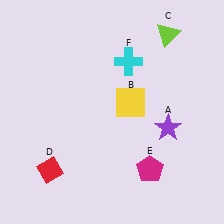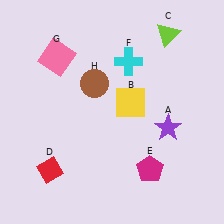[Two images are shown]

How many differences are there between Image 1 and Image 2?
There are 2 differences between the two images.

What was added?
A pink square (G), a brown circle (H) were added in Image 2.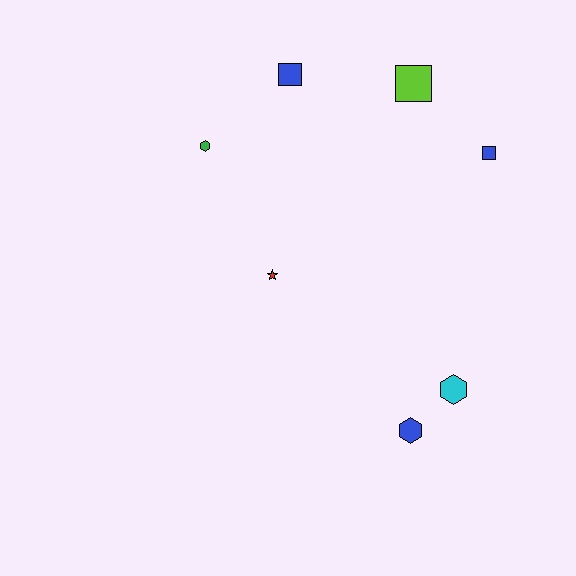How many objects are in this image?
There are 7 objects.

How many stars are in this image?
There is 1 star.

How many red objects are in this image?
There is 1 red object.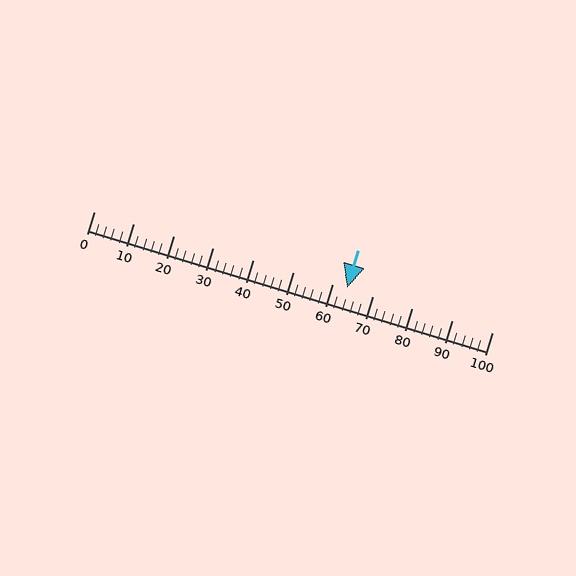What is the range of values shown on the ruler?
The ruler shows values from 0 to 100.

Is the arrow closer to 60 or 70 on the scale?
The arrow is closer to 60.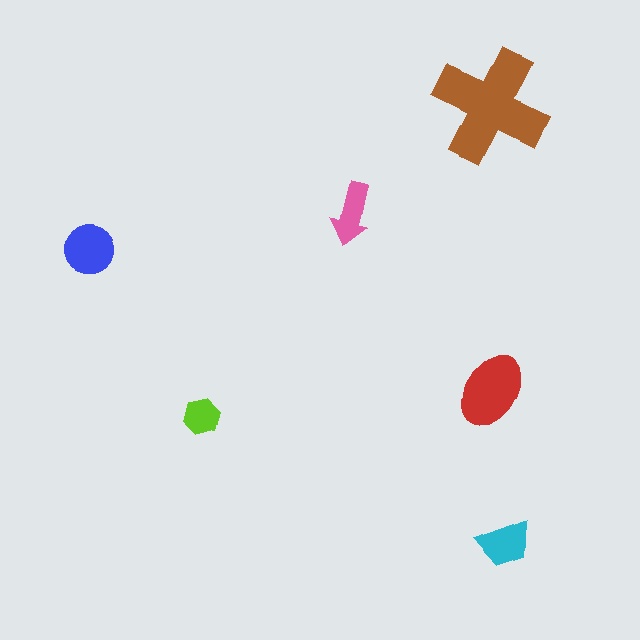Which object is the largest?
The brown cross.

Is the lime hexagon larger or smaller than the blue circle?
Smaller.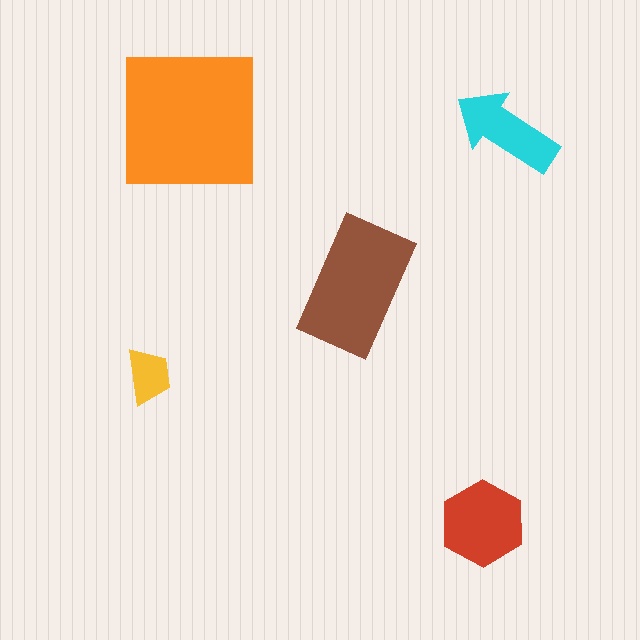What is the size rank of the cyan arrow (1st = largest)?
4th.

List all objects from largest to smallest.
The orange square, the brown rectangle, the red hexagon, the cyan arrow, the yellow trapezoid.